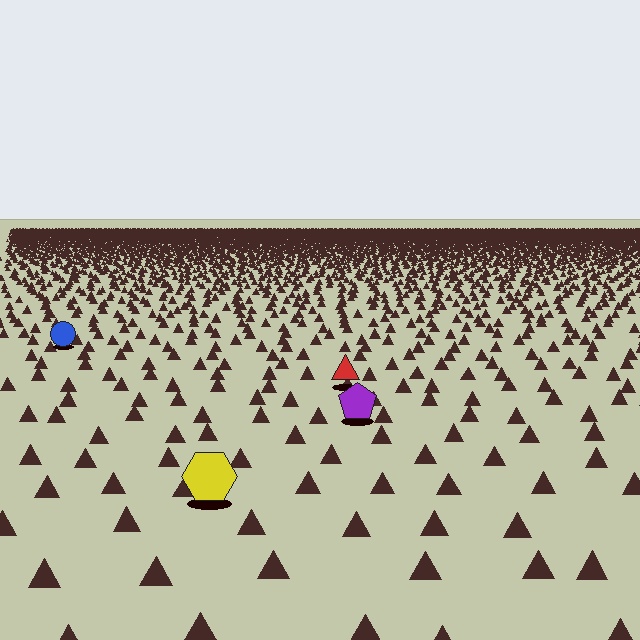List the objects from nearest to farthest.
From nearest to farthest: the yellow hexagon, the purple pentagon, the red triangle, the blue circle.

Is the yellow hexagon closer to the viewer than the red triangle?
Yes. The yellow hexagon is closer — you can tell from the texture gradient: the ground texture is coarser near it.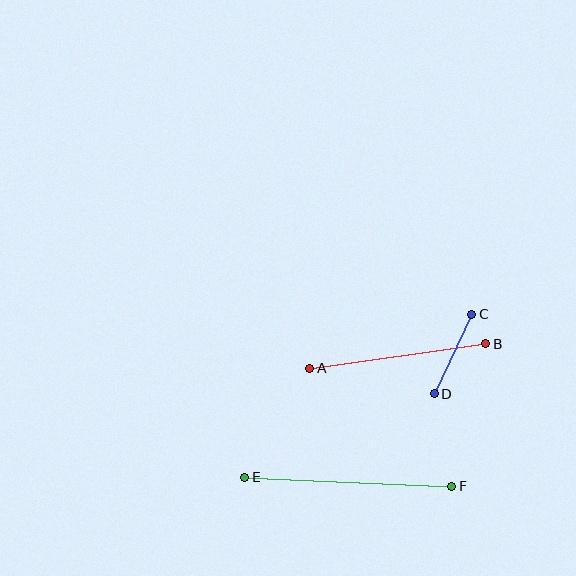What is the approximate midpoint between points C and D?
The midpoint is at approximately (453, 354) pixels.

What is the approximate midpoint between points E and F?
The midpoint is at approximately (348, 482) pixels.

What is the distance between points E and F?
The distance is approximately 207 pixels.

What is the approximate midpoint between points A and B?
The midpoint is at approximately (398, 356) pixels.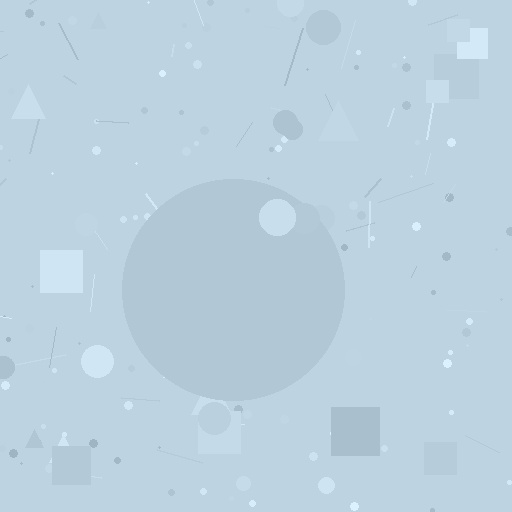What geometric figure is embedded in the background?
A circle is embedded in the background.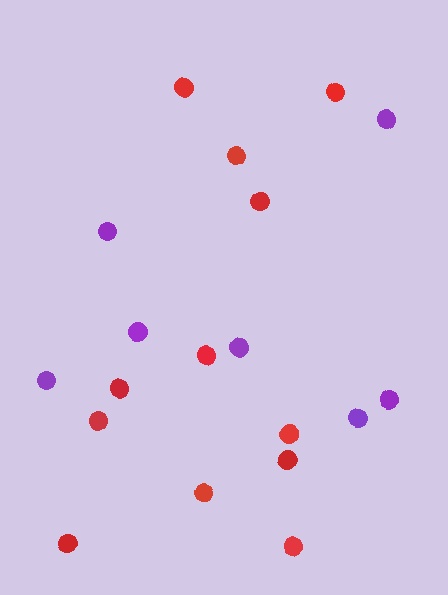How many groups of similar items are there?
There are 2 groups: one group of purple circles (7) and one group of red circles (12).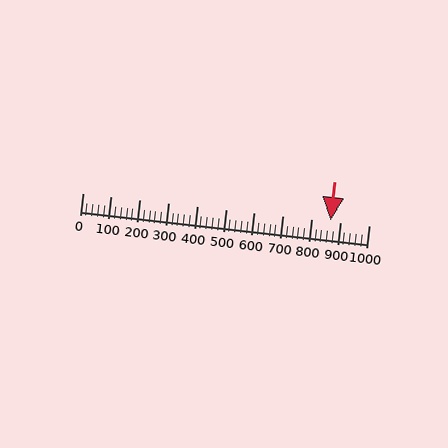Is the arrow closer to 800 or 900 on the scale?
The arrow is closer to 900.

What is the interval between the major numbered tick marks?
The major tick marks are spaced 100 units apart.